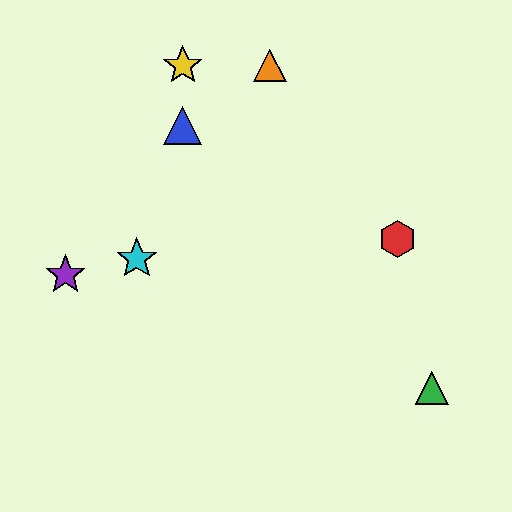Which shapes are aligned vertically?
The blue triangle, the yellow star are aligned vertically.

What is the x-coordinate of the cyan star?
The cyan star is at x≈137.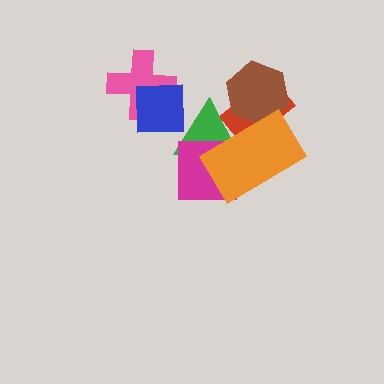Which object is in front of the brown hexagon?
The orange rectangle is in front of the brown hexagon.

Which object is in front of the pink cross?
The blue square is in front of the pink cross.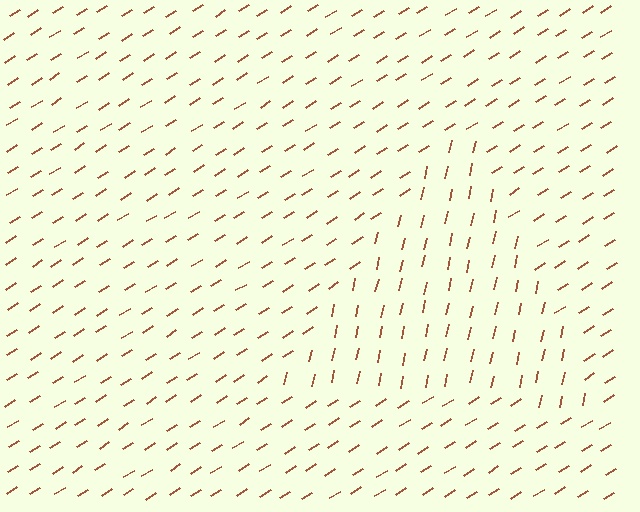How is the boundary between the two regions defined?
The boundary is defined purely by a change in line orientation (approximately 45 degrees difference). All lines are the same color and thickness.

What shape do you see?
I see a triangle.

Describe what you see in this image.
The image is filled with small brown line segments. A triangle region in the image has lines oriented differently from the surrounding lines, creating a visible texture boundary.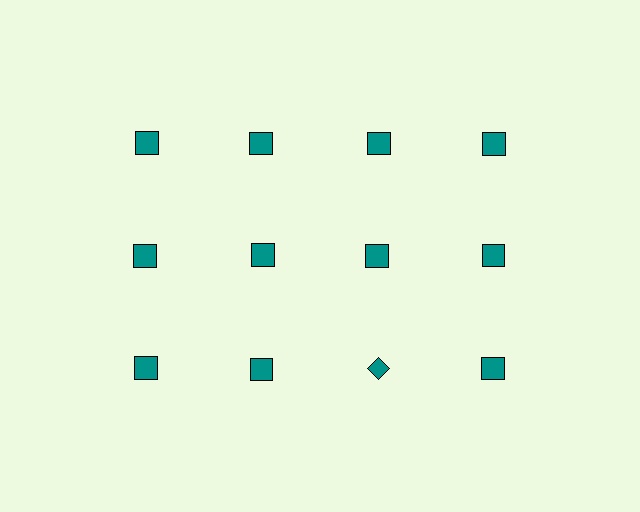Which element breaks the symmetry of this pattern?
The teal diamond in the third row, center column breaks the symmetry. All other shapes are teal squares.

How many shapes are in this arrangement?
There are 12 shapes arranged in a grid pattern.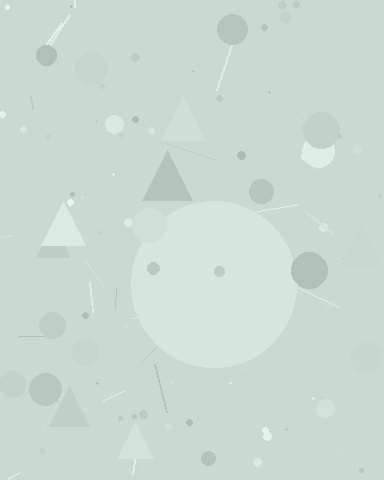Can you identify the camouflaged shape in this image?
The camouflaged shape is a circle.